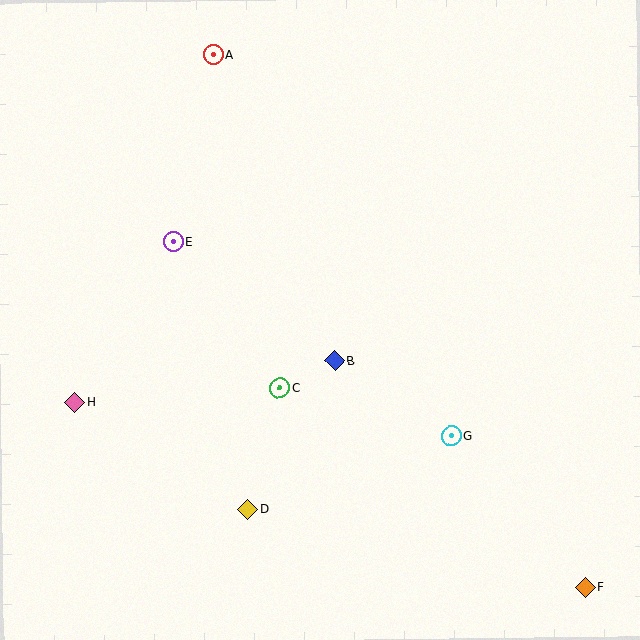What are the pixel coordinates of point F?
Point F is at (585, 587).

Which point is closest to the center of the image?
Point B at (335, 361) is closest to the center.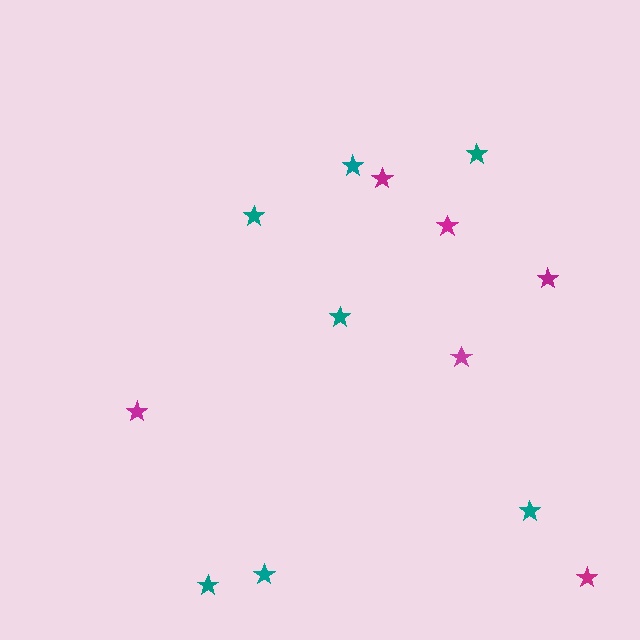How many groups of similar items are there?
There are 2 groups: one group of magenta stars (6) and one group of teal stars (7).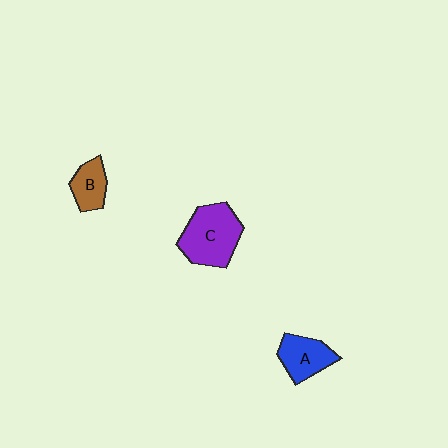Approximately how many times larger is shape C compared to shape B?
Approximately 2.0 times.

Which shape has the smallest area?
Shape B (brown).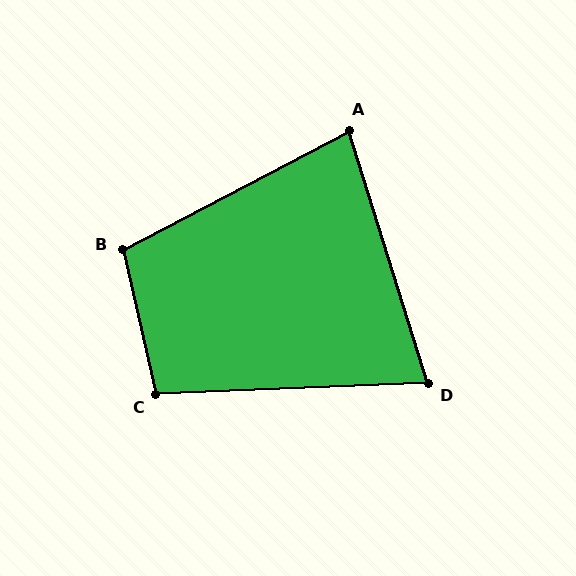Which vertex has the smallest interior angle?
D, at approximately 75 degrees.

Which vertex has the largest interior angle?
B, at approximately 105 degrees.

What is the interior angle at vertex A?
Approximately 79 degrees (acute).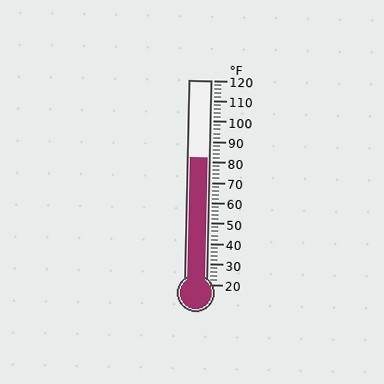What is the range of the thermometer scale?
The thermometer scale ranges from 20°F to 120°F.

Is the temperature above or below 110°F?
The temperature is below 110°F.